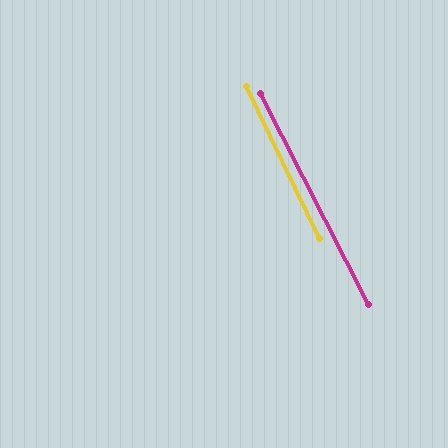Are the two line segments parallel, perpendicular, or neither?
Parallel — their directions differ by only 1.2°.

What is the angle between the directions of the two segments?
Approximately 1 degree.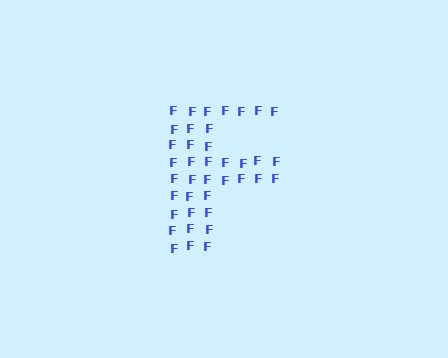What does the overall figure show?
The overall figure shows the letter F.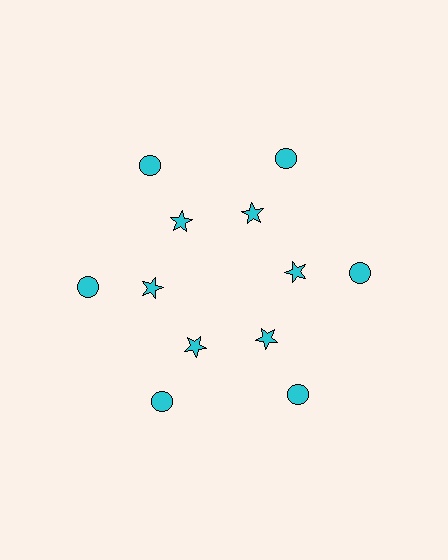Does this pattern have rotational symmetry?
Yes, this pattern has 6-fold rotational symmetry. It looks the same after rotating 60 degrees around the center.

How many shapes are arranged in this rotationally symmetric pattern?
There are 12 shapes, arranged in 6 groups of 2.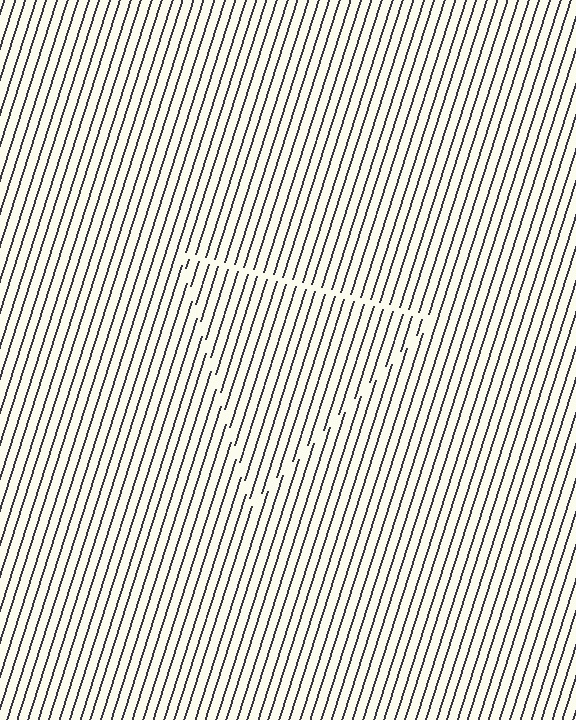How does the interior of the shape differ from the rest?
The interior of the shape contains the same grating, shifted by half a period — the contour is defined by the phase discontinuity where line-ends from the inner and outer gratings abut.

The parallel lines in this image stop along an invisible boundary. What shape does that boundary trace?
An illusory triangle. The interior of the shape contains the same grating, shifted by half a period — the contour is defined by the phase discontinuity where line-ends from the inner and outer gratings abut.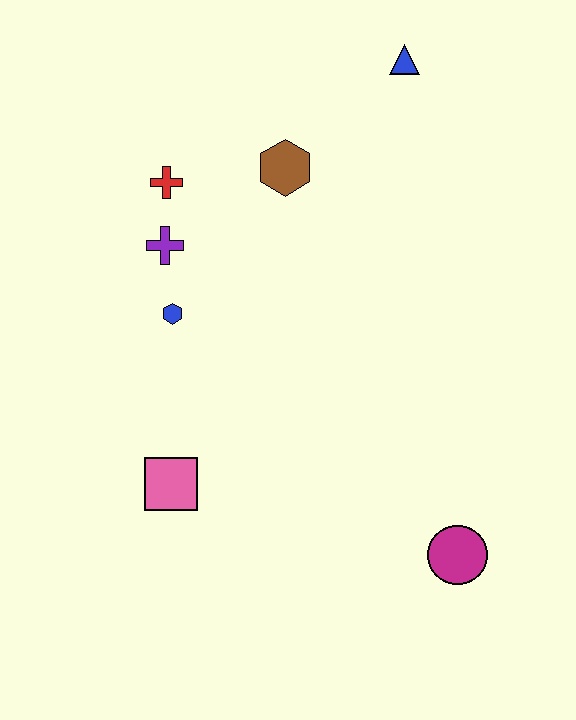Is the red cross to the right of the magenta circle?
No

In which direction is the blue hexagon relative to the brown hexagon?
The blue hexagon is below the brown hexagon.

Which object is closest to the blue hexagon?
The purple cross is closest to the blue hexagon.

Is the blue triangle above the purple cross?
Yes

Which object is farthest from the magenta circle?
The blue triangle is farthest from the magenta circle.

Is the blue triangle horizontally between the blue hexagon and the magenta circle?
Yes